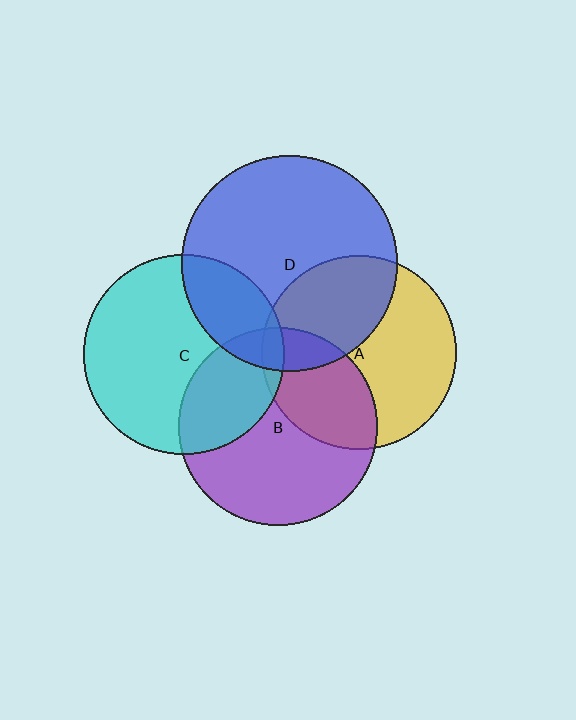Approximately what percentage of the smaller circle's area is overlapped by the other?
Approximately 25%.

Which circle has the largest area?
Circle D (blue).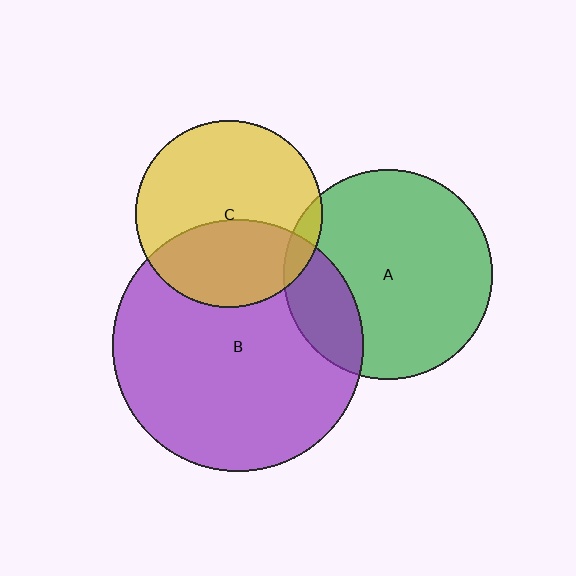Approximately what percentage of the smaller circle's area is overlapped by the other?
Approximately 5%.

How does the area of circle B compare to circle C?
Approximately 1.8 times.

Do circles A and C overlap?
Yes.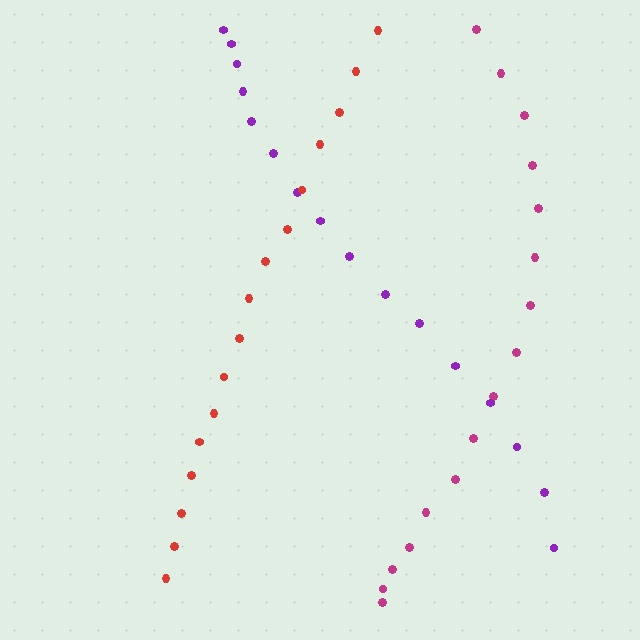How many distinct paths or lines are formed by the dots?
There are 3 distinct paths.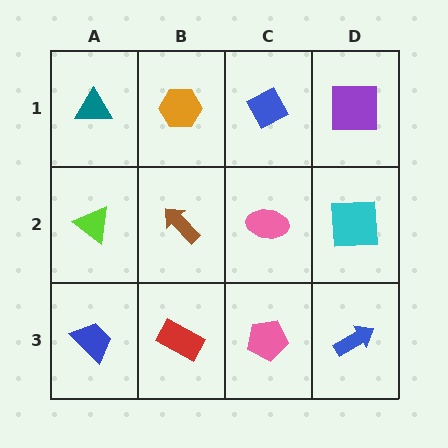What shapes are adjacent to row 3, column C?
A pink ellipse (row 2, column C), a red rectangle (row 3, column B), a blue arrow (row 3, column D).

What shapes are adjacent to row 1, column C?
A pink ellipse (row 2, column C), an orange hexagon (row 1, column B), a purple square (row 1, column D).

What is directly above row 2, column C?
A blue diamond.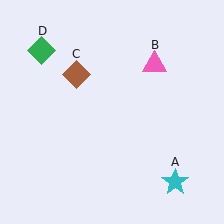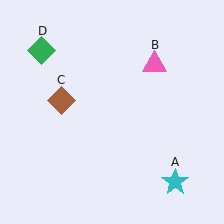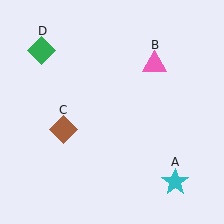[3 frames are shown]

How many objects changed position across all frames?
1 object changed position: brown diamond (object C).